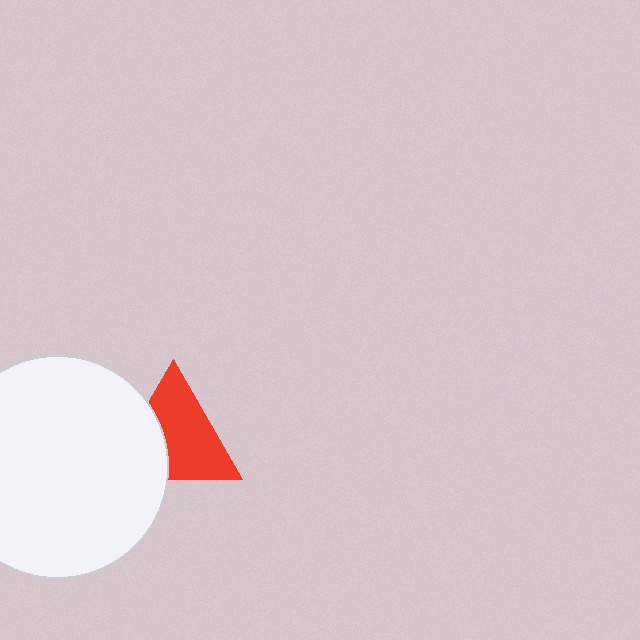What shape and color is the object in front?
The object in front is a white circle.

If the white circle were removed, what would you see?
You would see the complete red triangle.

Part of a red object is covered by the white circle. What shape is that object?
It is a triangle.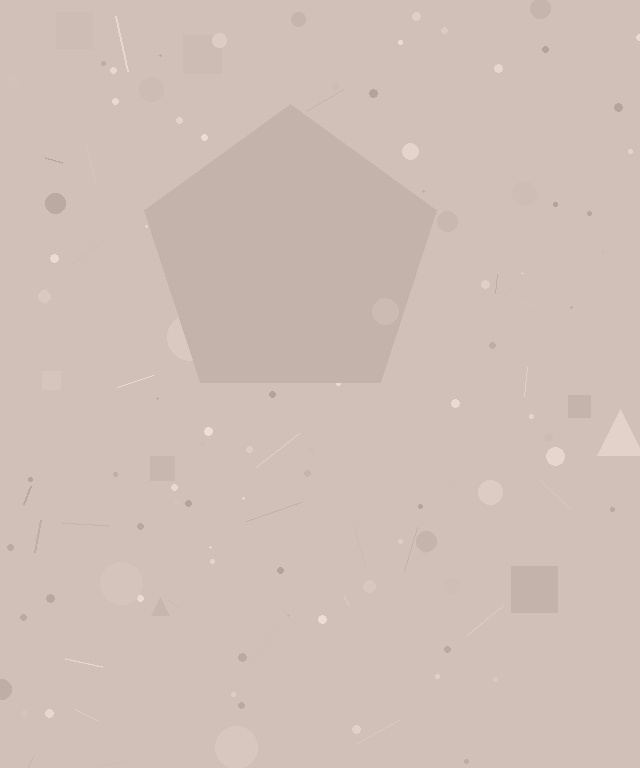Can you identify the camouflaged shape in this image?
The camouflaged shape is a pentagon.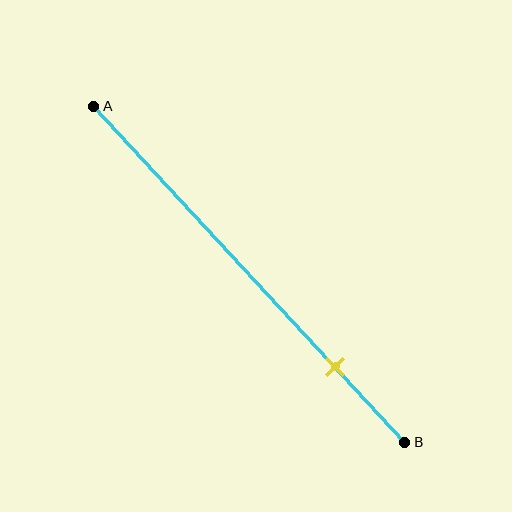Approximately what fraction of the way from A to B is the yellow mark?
The yellow mark is approximately 80% of the way from A to B.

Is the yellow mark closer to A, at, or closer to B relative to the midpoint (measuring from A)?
The yellow mark is closer to point B than the midpoint of segment AB.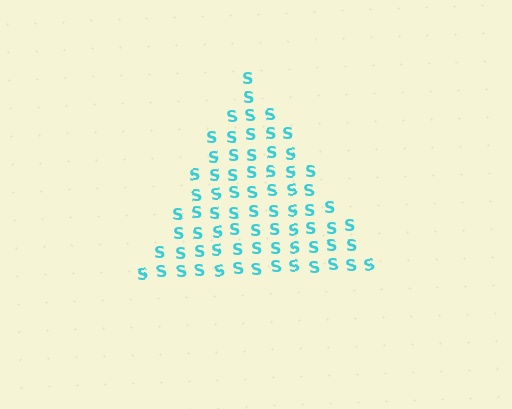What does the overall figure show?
The overall figure shows a triangle.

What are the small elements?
The small elements are letter S's.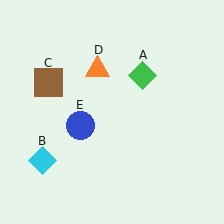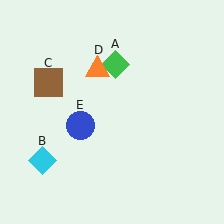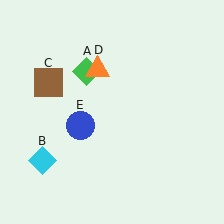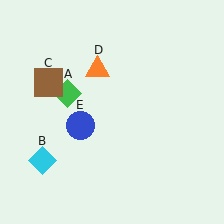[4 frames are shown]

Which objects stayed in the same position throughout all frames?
Cyan diamond (object B) and brown square (object C) and orange triangle (object D) and blue circle (object E) remained stationary.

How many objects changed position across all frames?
1 object changed position: green diamond (object A).